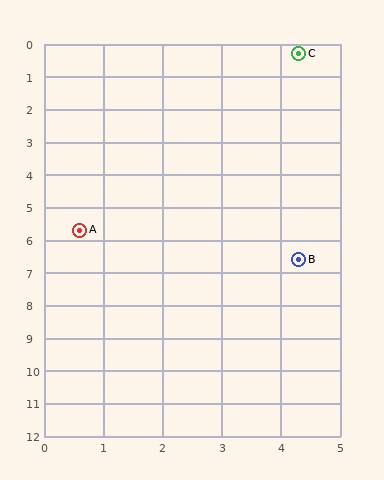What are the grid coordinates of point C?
Point C is at approximately (4.3, 0.3).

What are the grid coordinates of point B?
Point B is at approximately (4.3, 6.6).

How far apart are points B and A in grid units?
Points B and A are about 3.8 grid units apart.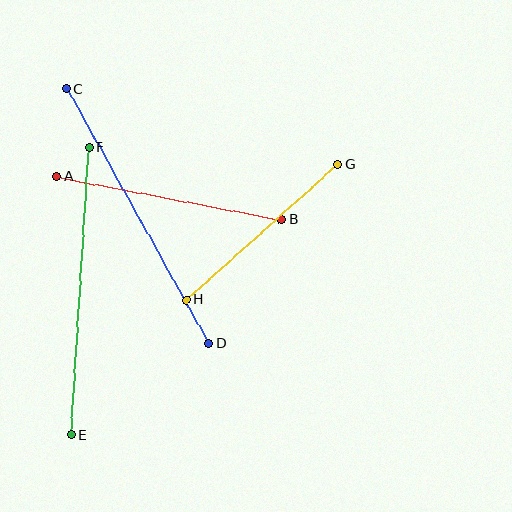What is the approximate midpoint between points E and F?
The midpoint is at approximately (80, 291) pixels.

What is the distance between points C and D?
The distance is approximately 291 pixels.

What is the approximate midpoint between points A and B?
The midpoint is at approximately (170, 198) pixels.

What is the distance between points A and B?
The distance is approximately 229 pixels.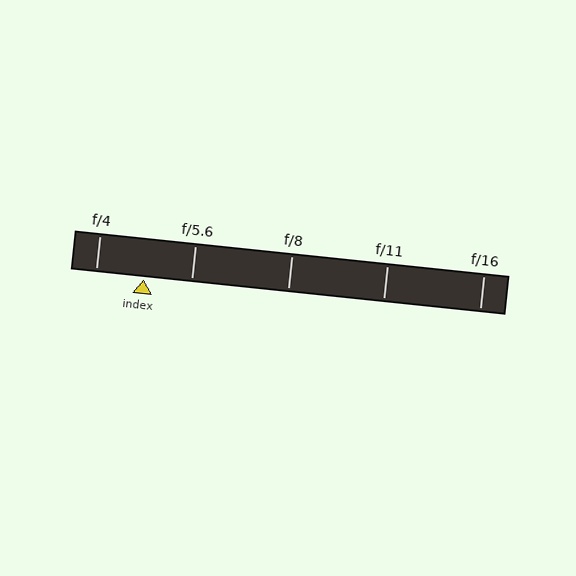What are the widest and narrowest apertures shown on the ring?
The widest aperture shown is f/4 and the narrowest is f/16.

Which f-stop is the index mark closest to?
The index mark is closest to f/5.6.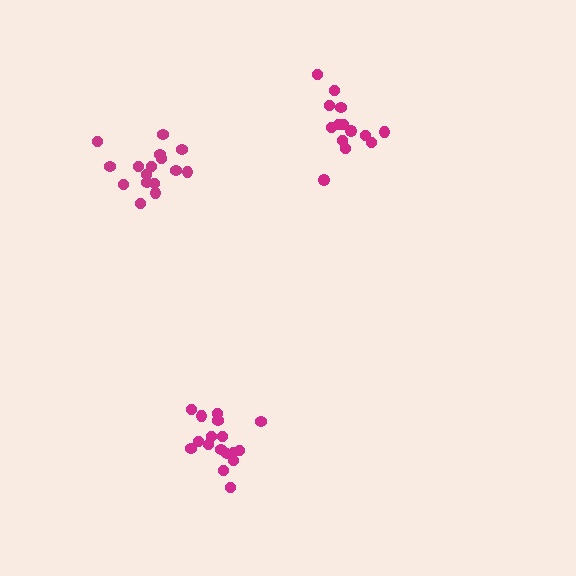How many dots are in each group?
Group 1: 15 dots, Group 2: 17 dots, Group 3: 16 dots (48 total).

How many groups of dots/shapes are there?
There are 3 groups.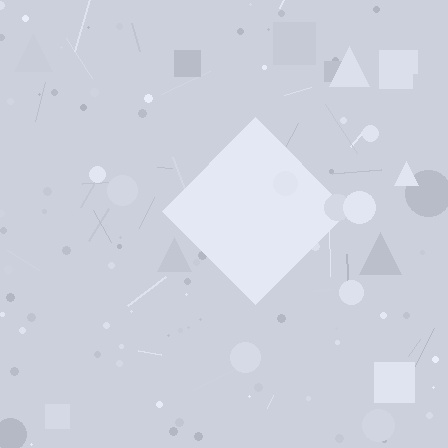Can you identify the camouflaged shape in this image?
The camouflaged shape is a diamond.